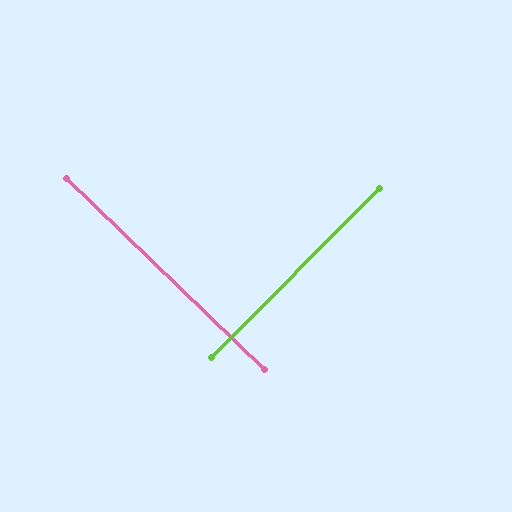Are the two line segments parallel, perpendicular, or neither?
Perpendicular — they meet at approximately 89°.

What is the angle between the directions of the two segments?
Approximately 89 degrees.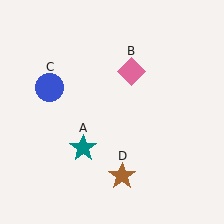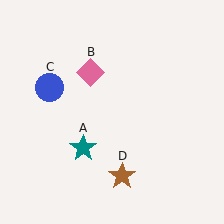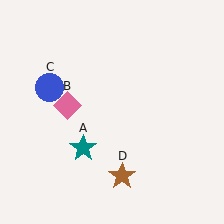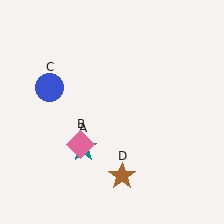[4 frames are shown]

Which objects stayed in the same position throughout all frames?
Teal star (object A) and blue circle (object C) and brown star (object D) remained stationary.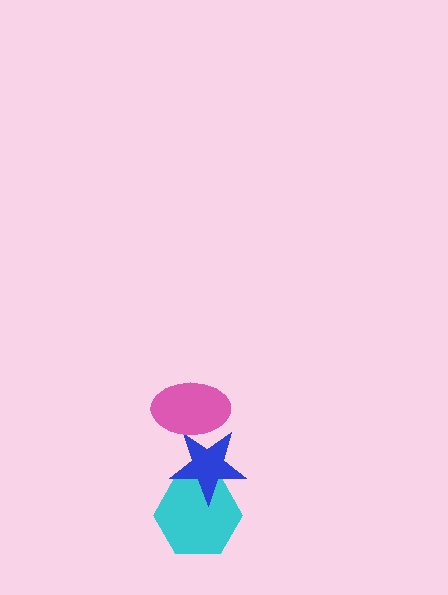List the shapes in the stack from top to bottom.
From top to bottom: the pink ellipse, the blue star, the cyan hexagon.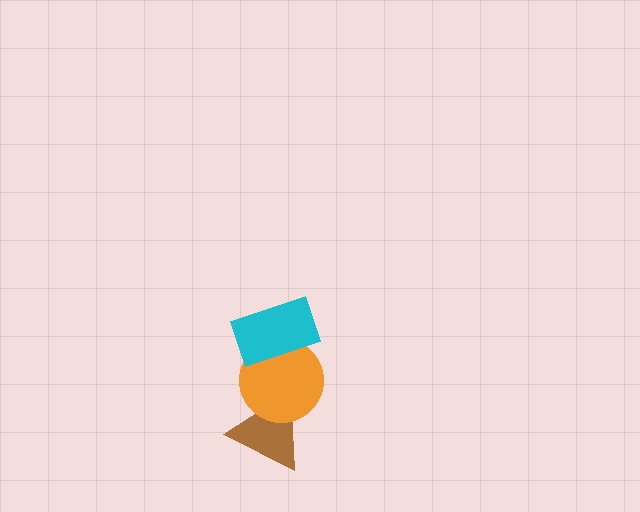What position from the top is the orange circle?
The orange circle is 2nd from the top.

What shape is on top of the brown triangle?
The orange circle is on top of the brown triangle.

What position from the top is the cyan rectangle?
The cyan rectangle is 1st from the top.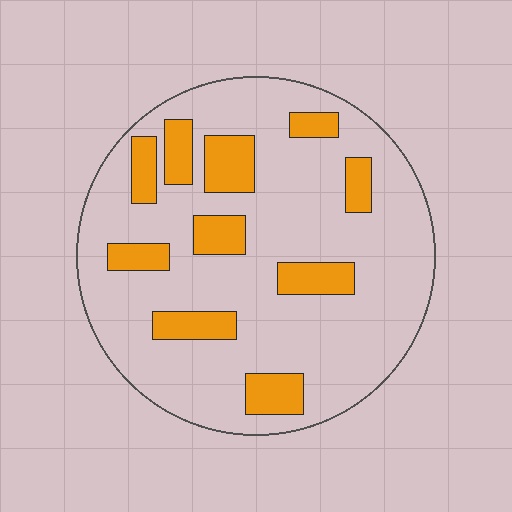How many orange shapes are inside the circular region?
10.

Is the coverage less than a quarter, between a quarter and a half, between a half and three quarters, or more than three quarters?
Less than a quarter.